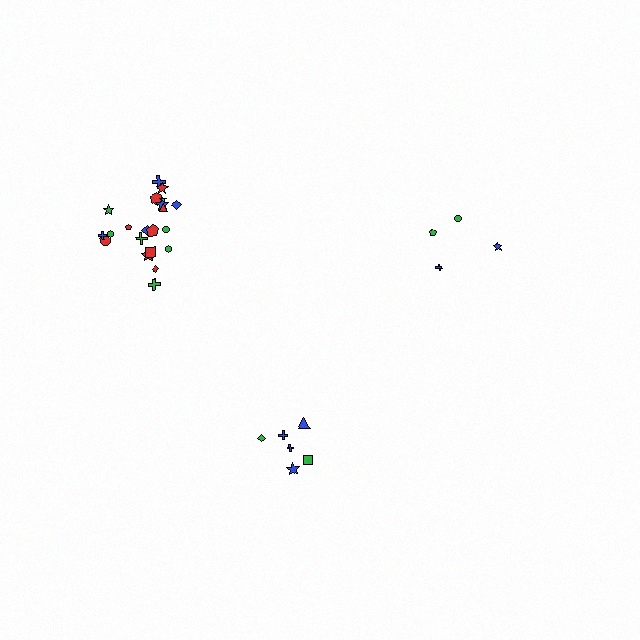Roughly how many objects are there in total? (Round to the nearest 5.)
Roughly 30 objects in total.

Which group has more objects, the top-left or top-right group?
The top-left group.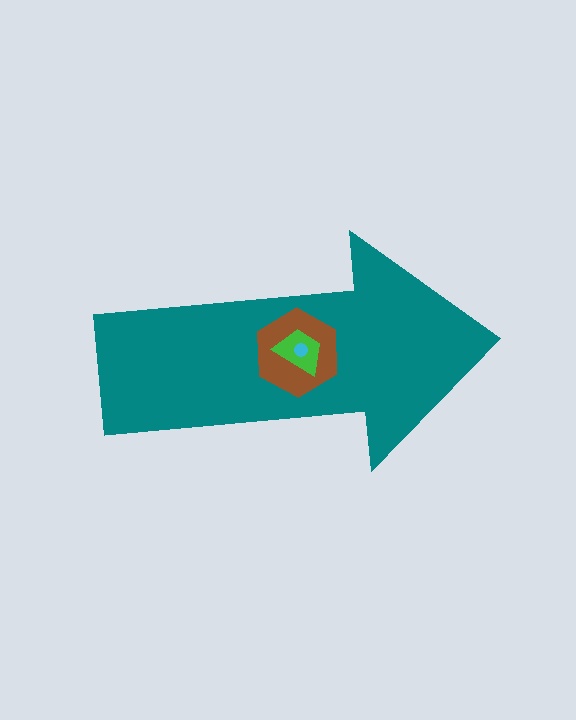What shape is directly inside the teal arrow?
The brown hexagon.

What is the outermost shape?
The teal arrow.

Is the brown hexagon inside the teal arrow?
Yes.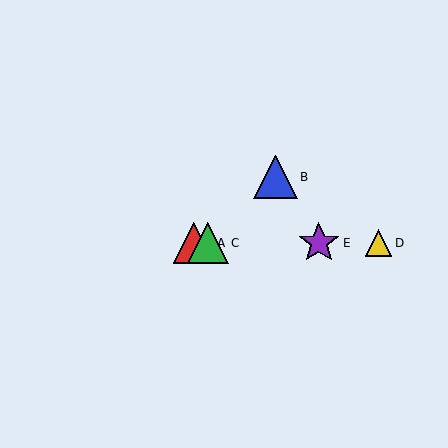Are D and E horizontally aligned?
Yes, both are at y≈243.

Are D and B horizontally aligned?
No, D is at y≈243 and B is at y≈177.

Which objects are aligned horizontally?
Objects A, C, D, E are aligned horizontally.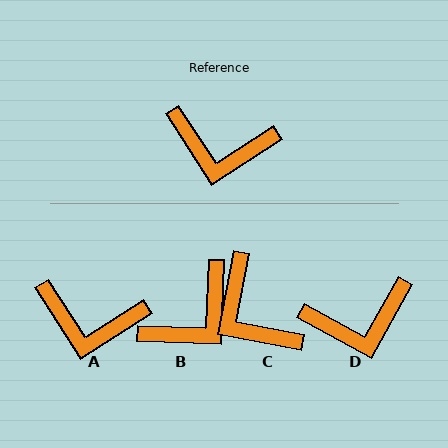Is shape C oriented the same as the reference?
No, it is off by about 44 degrees.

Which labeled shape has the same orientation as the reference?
A.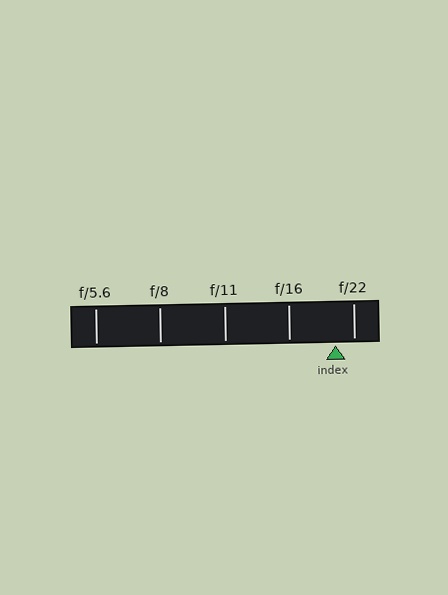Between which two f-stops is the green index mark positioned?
The index mark is between f/16 and f/22.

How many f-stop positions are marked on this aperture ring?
There are 5 f-stop positions marked.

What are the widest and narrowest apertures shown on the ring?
The widest aperture shown is f/5.6 and the narrowest is f/22.